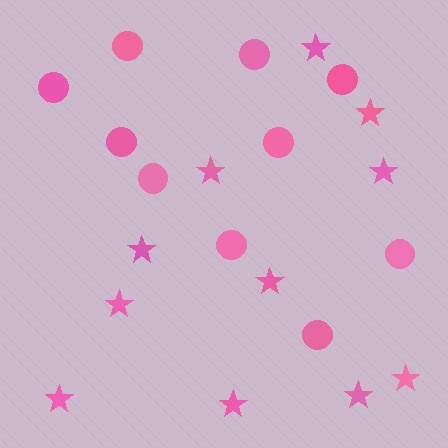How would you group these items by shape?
There are 2 groups: one group of stars (11) and one group of circles (10).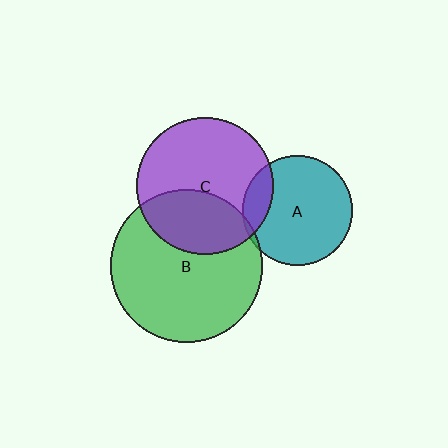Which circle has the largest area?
Circle B (green).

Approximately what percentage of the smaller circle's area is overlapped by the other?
Approximately 35%.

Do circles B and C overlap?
Yes.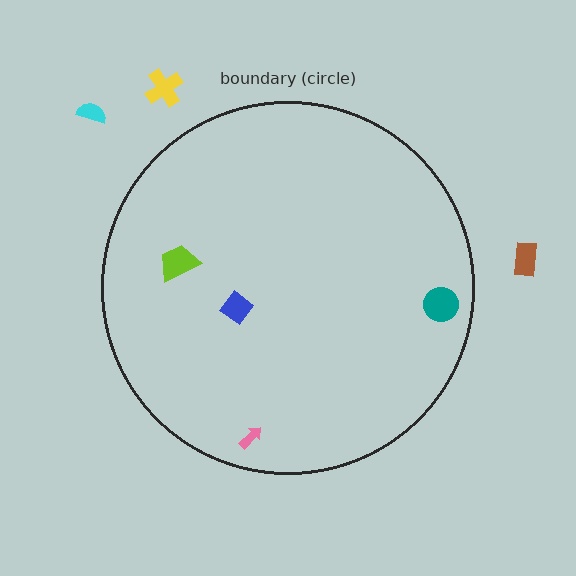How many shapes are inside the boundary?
4 inside, 3 outside.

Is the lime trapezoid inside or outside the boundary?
Inside.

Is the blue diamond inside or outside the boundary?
Inside.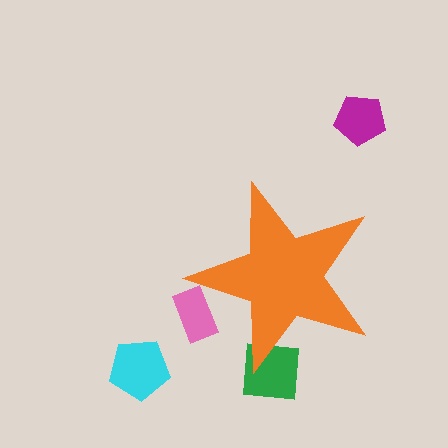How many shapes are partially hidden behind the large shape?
2 shapes are partially hidden.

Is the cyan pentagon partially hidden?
No, the cyan pentagon is fully visible.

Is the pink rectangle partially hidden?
Yes, the pink rectangle is partially hidden behind the orange star.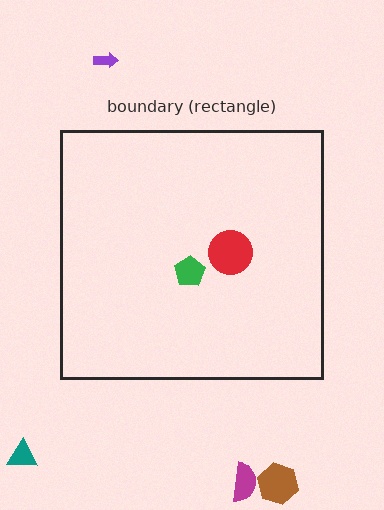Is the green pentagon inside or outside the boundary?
Inside.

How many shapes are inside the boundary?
2 inside, 4 outside.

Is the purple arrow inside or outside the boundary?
Outside.